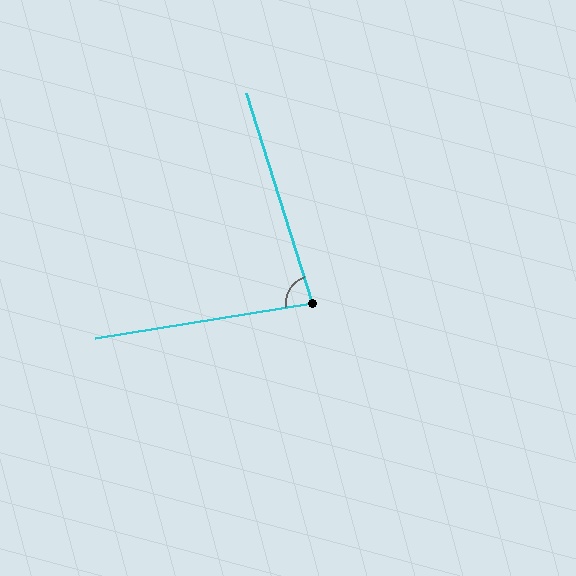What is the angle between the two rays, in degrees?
Approximately 82 degrees.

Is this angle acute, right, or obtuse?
It is acute.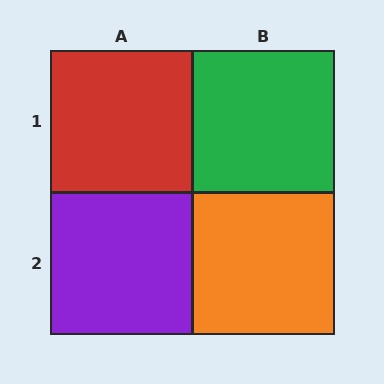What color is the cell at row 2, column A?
Purple.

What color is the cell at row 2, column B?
Orange.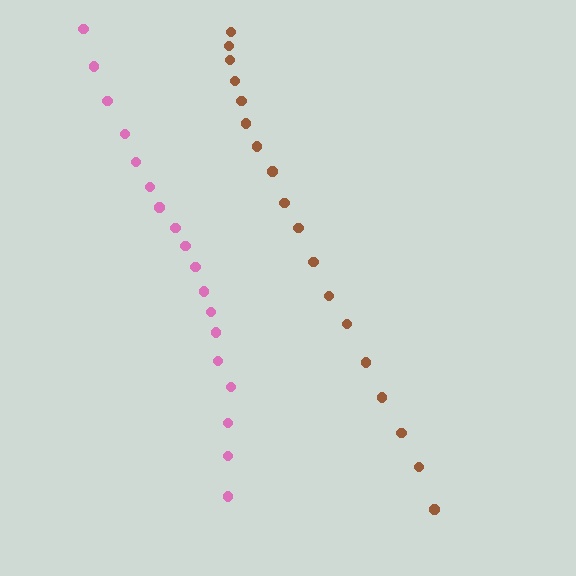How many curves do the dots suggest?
There are 2 distinct paths.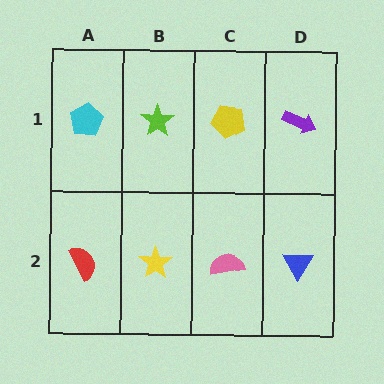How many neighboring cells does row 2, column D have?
2.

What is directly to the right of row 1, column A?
A lime star.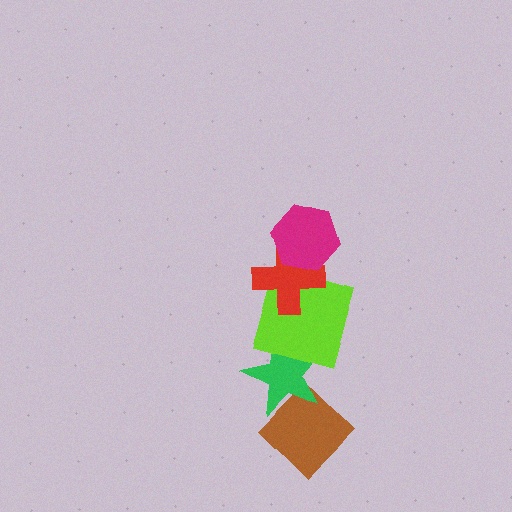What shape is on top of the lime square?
The red cross is on top of the lime square.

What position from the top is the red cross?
The red cross is 2nd from the top.